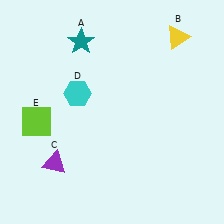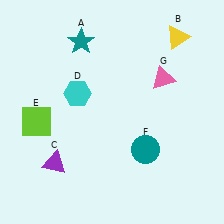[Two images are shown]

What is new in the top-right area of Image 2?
A pink triangle (G) was added in the top-right area of Image 2.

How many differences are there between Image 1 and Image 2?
There are 2 differences between the two images.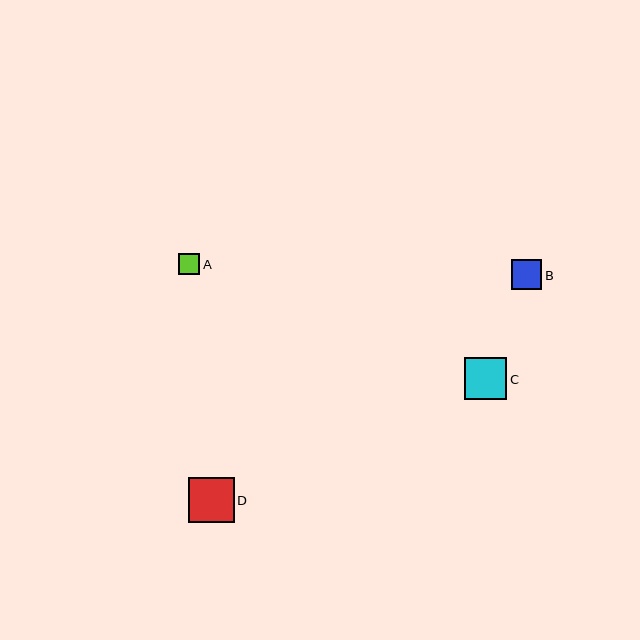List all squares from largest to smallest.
From largest to smallest: D, C, B, A.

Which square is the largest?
Square D is the largest with a size of approximately 46 pixels.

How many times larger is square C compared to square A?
Square C is approximately 2.0 times the size of square A.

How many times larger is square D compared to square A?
Square D is approximately 2.1 times the size of square A.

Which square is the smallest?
Square A is the smallest with a size of approximately 22 pixels.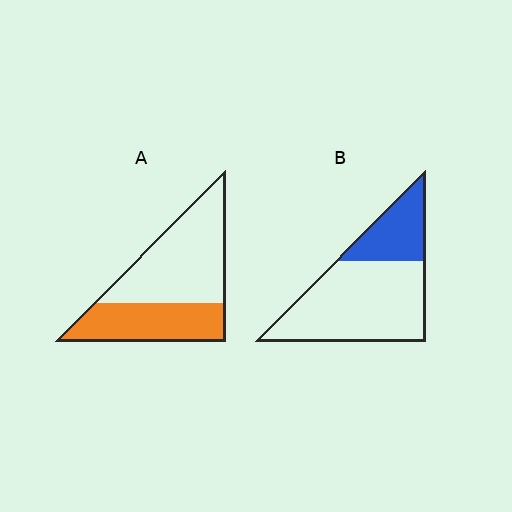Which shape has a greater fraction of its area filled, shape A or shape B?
Shape A.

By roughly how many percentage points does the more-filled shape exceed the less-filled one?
By roughly 10 percentage points (A over B).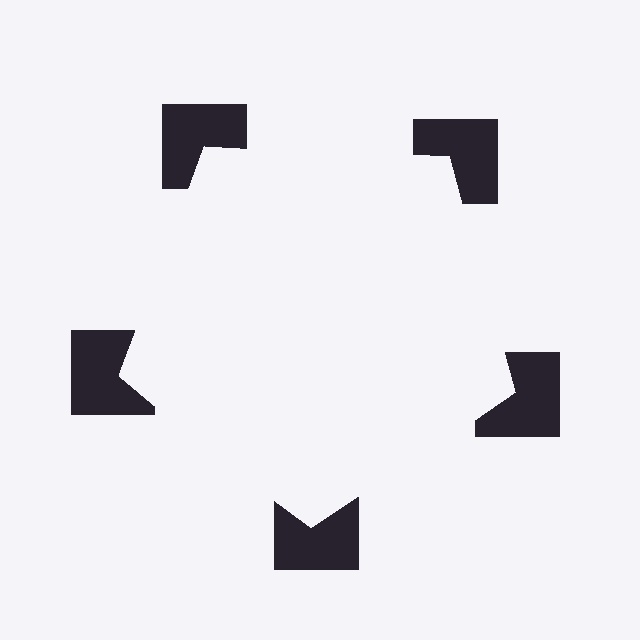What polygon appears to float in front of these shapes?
An illusory pentagon — its edges are inferred from the aligned wedge cuts in the notched squares, not physically drawn.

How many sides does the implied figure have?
5 sides.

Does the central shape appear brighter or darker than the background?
It typically appears slightly brighter than the background, even though no actual brightness change is drawn.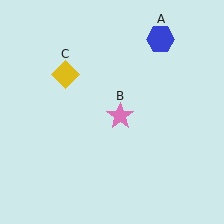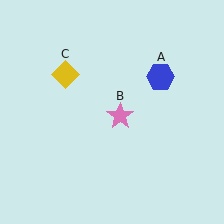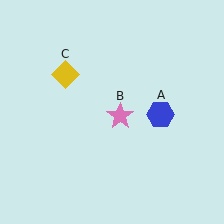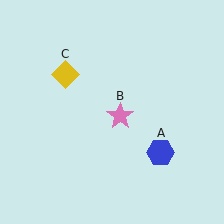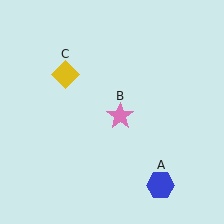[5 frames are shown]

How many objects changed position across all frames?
1 object changed position: blue hexagon (object A).